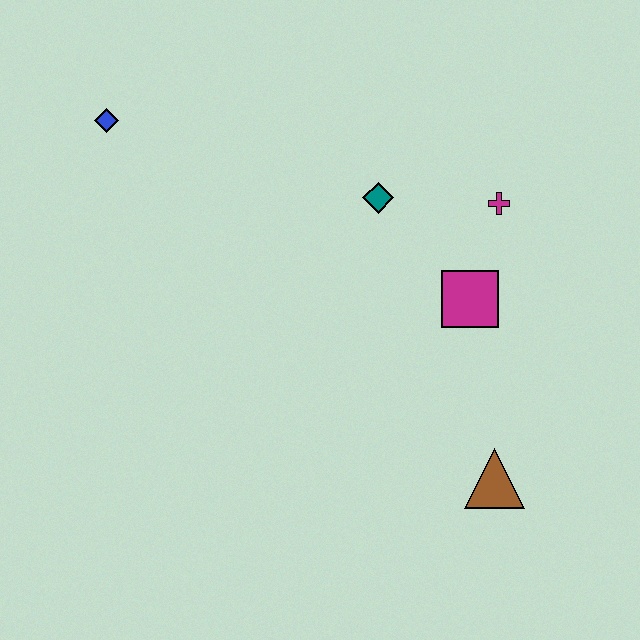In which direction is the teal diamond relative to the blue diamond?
The teal diamond is to the right of the blue diamond.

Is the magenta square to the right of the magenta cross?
No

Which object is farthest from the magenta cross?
The blue diamond is farthest from the magenta cross.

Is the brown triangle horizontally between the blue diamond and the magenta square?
No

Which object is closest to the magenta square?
The magenta cross is closest to the magenta square.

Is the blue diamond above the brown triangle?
Yes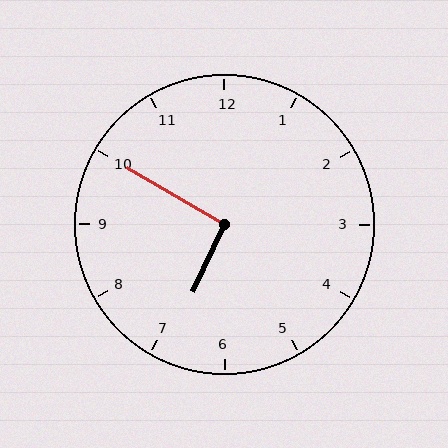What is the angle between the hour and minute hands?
Approximately 95 degrees.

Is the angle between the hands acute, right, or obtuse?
It is right.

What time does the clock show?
6:50.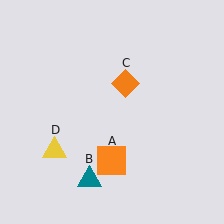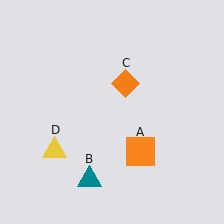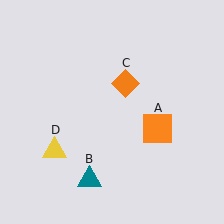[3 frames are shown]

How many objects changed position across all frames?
1 object changed position: orange square (object A).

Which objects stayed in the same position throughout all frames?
Teal triangle (object B) and orange diamond (object C) and yellow triangle (object D) remained stationary.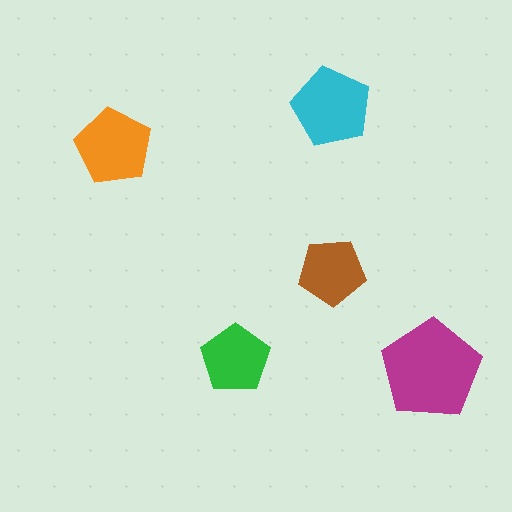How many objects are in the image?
There are 5 objects in the image.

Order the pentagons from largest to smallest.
the magenta one, the cyan one, the orange one, the green one, the brown one.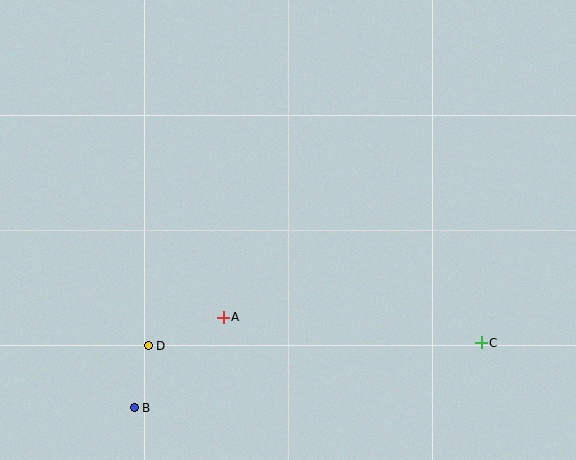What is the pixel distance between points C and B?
The distance between C and B is 353 pixels.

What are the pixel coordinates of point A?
Point A is at (223, 317).